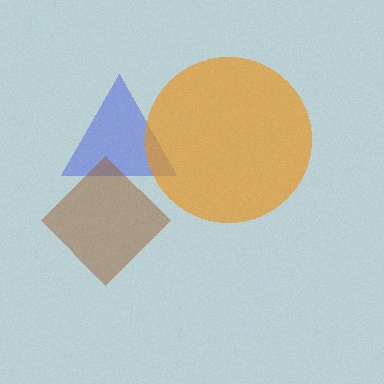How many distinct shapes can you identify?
There are 3 distinct shapes: a blue triangle, an orange circle, a brown diamond.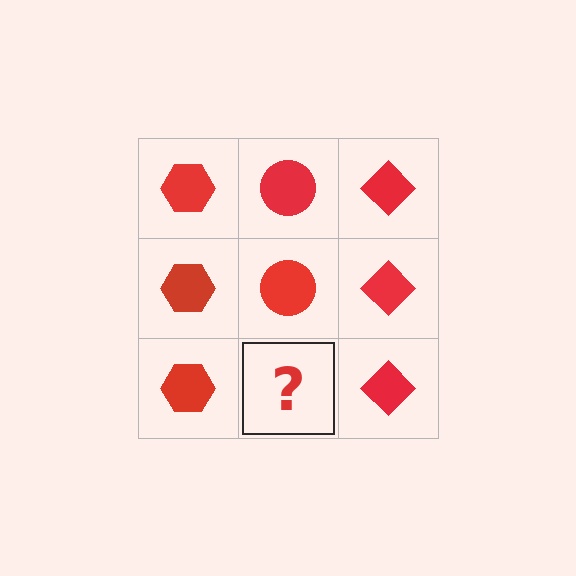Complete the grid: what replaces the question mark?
The question mark should be replaced with a red circle.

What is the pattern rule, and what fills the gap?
The rule is that each column has a consistent shape. The gap should be filled with a red circle.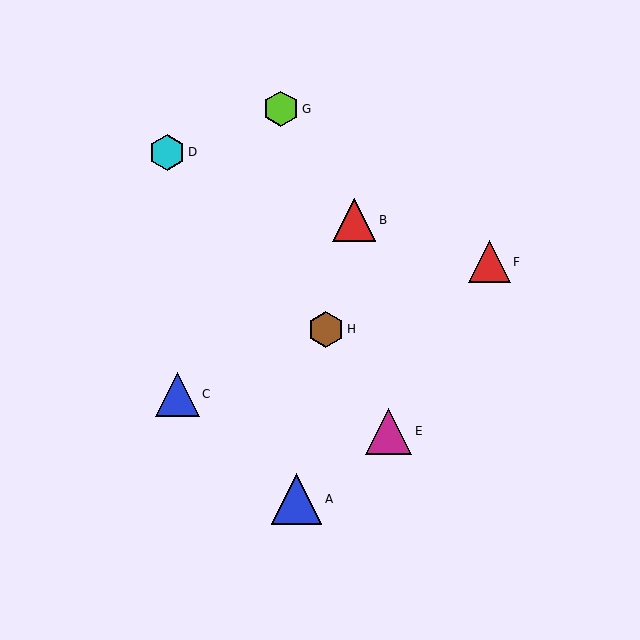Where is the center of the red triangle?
The center of the red triangle is at (489, 262).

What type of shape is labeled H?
Shape H is a brown hexagon.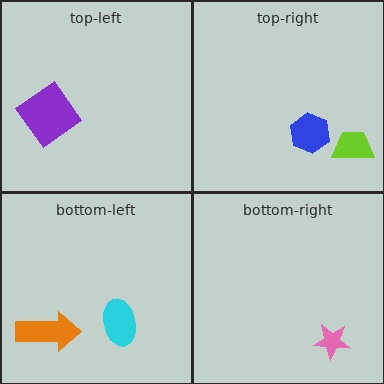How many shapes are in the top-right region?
2.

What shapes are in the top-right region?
The blue hexagon, the lime trapezoid.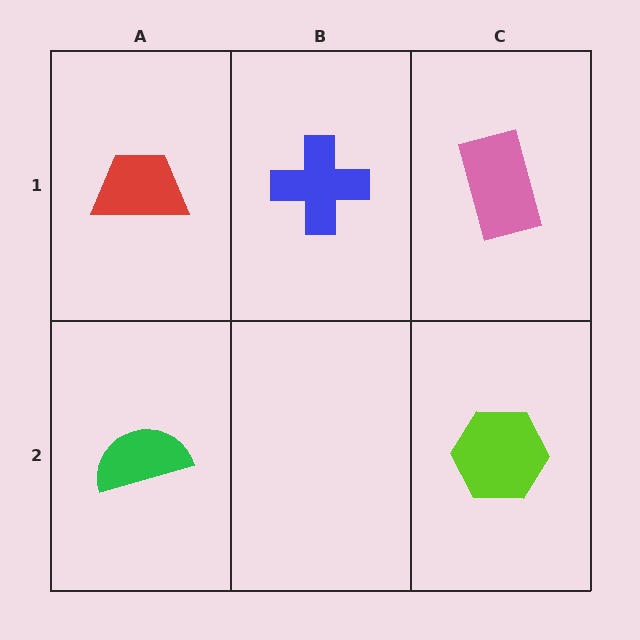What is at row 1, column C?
A pink rectangle.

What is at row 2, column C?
A lime hexagon.